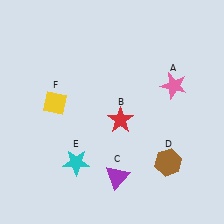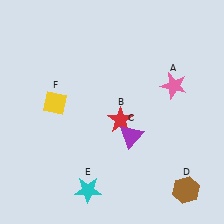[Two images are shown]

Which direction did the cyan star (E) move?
The cyan star (E) moved down.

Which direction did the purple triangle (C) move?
The purple triangle (C) moved up.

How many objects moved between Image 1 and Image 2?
3 objects moved between the two images.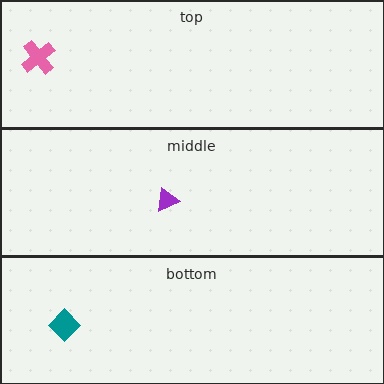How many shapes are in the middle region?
1.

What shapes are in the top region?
The pink cross.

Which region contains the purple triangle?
The middle region.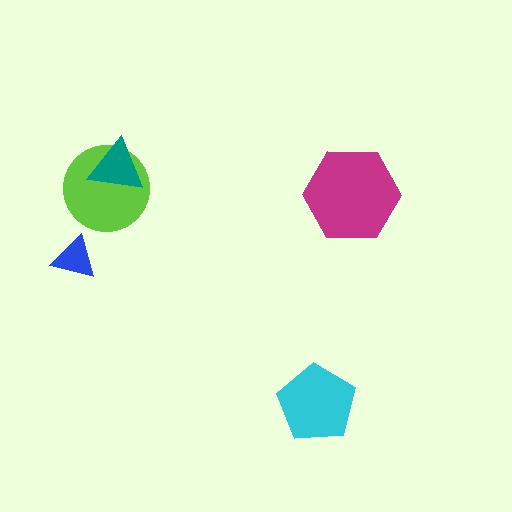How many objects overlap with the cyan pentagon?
0 objects overlap with the cyan pentagon.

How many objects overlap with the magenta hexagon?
0 objects overlap with the magenta hexagon.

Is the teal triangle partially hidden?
No, no other shape covers it.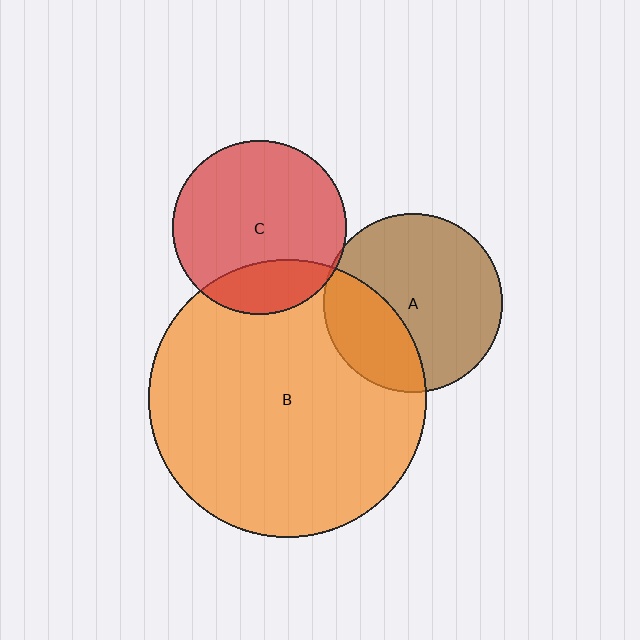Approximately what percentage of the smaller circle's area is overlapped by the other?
Approximately 20%.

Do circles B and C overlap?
Yes.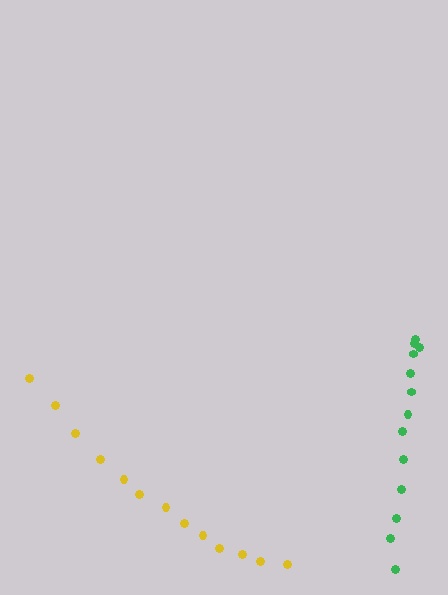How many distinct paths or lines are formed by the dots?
There are 2 distinct paths.